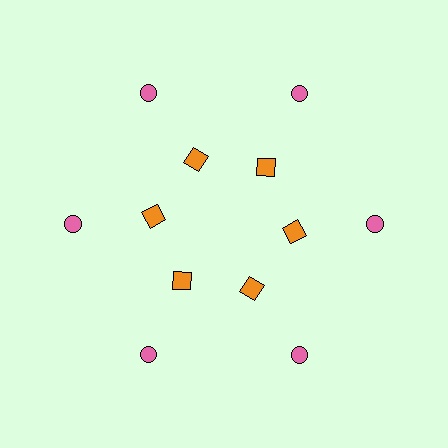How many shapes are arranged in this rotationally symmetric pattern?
There are 12 shapes, arranged in 6 groups of 2.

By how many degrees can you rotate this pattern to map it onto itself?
The pattern maps onto itself every 60 degrees of rotation.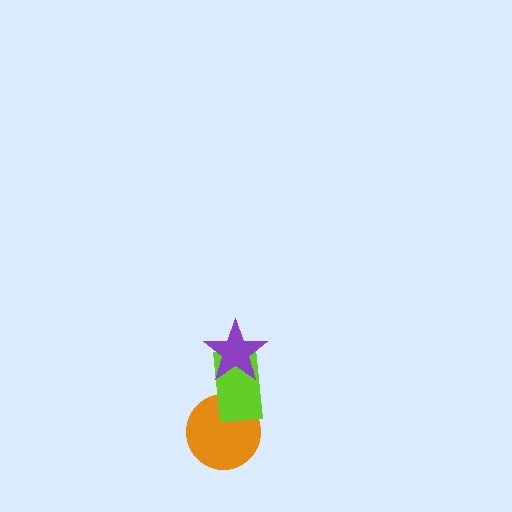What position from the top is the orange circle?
The orange circle is 3rd from the top.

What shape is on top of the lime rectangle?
The purple star is on top of the lime rectangle.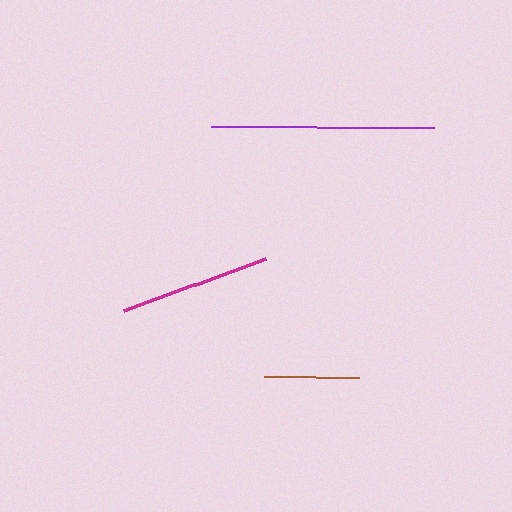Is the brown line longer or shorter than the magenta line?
The magenta line is longer than the brown line.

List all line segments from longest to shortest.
From longest to shortest: purple, magenta, brown.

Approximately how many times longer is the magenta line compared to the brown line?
The magenta line is approximately 1.6 times the length of the brown line.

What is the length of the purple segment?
The purple segment is approximately 223 pixels long.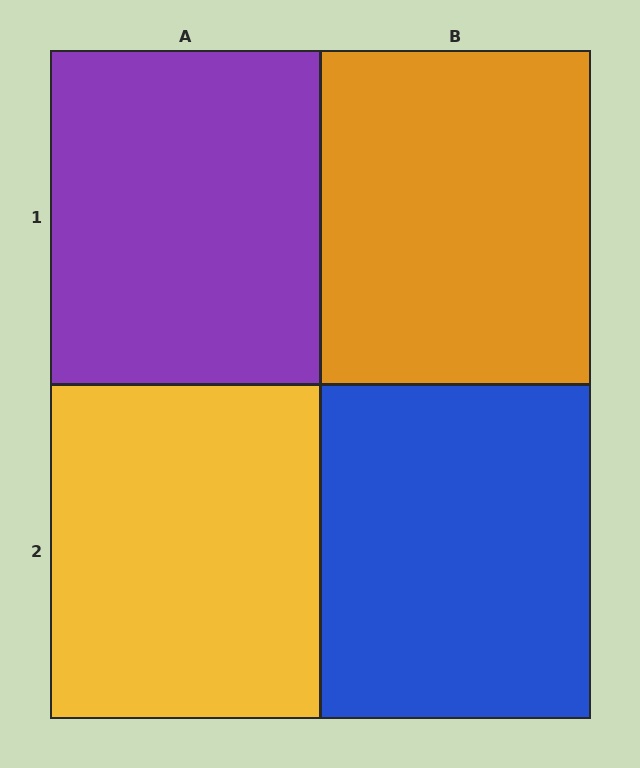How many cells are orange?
1 cell is orange.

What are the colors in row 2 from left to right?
Yellow, blue.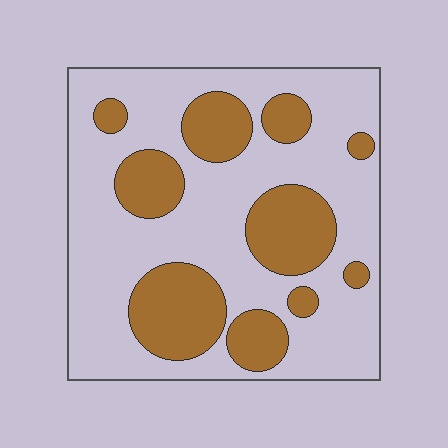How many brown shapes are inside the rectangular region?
10.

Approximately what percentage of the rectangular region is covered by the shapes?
Approximately 30%.